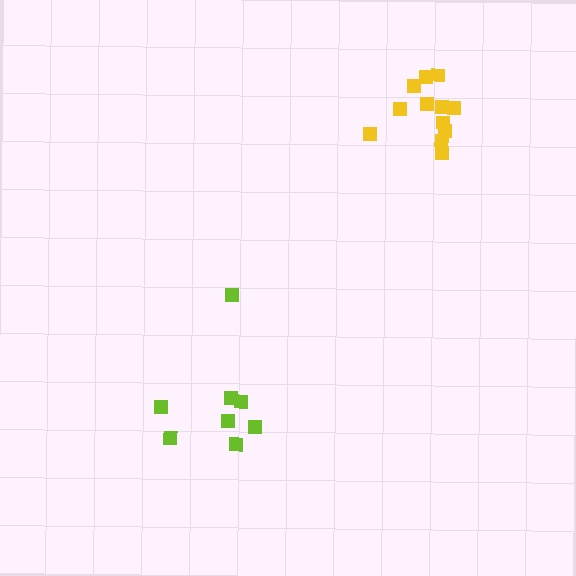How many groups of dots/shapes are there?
There are 2 groups.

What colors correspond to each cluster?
The clusters are colored: yellow, lime.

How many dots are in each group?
Group 1: 12 dots, Group 2: 8 dots (20 total).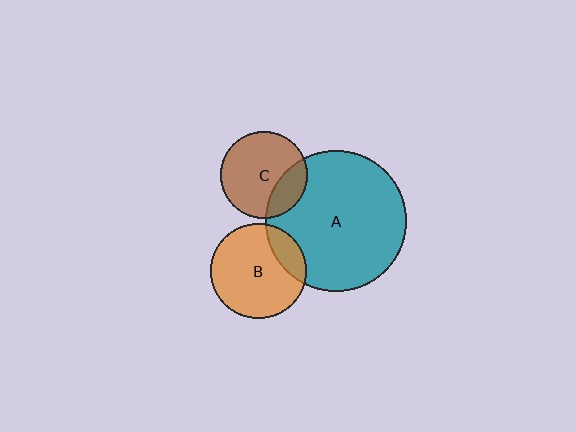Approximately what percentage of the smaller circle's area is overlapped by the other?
Approximately 20%.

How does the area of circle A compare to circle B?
Approximately 2.2 times.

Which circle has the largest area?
Circle A (teal).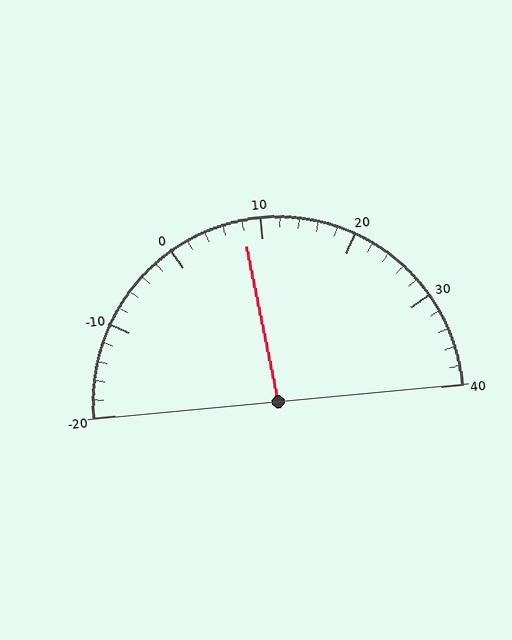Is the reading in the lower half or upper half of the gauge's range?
The reading is in the lower half of the range (-20 to 40).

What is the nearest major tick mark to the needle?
The nearest major tick mark is 10.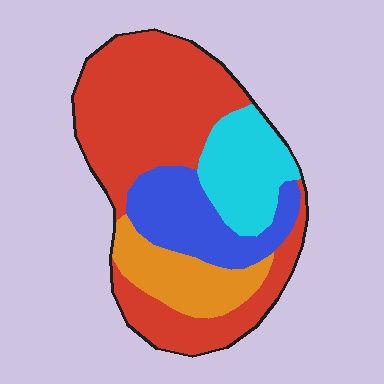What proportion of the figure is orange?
Orange takes up about one eighth (1/8) of the figure.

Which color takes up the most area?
Red, at roughly 50%.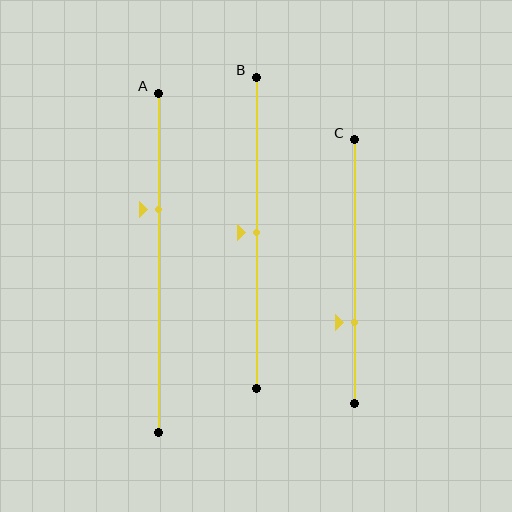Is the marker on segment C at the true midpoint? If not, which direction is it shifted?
No, the marker on segment C is shifted downward by about 19% of the segment length.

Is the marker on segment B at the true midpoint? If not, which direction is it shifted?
Yes, the marker on segment B is at the true midpoint.